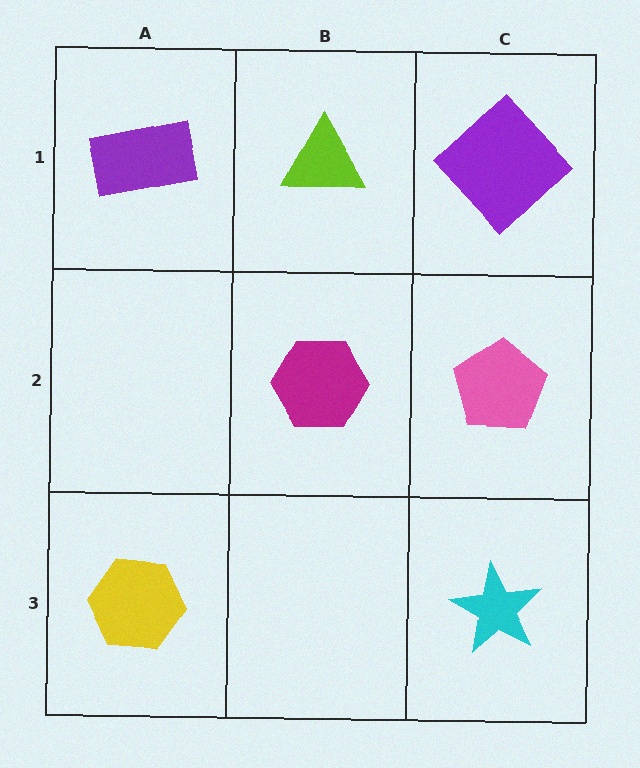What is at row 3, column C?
A cyan star.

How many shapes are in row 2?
2 shapes.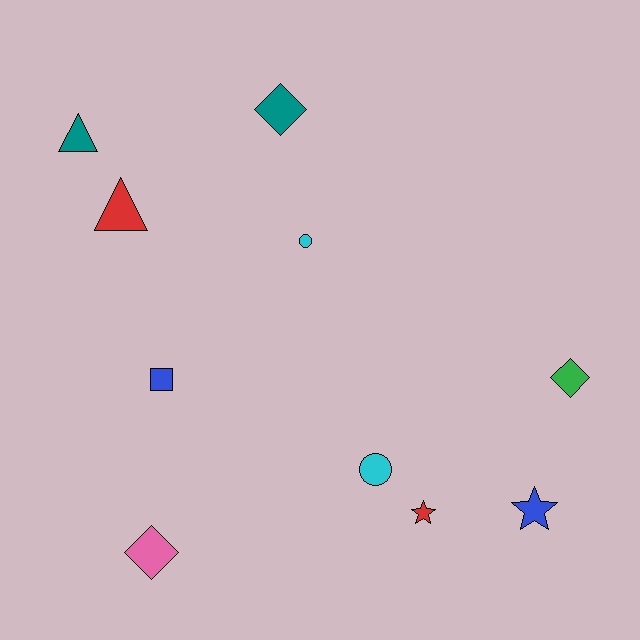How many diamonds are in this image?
There are 3 diamonds.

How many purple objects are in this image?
There are no purple objects.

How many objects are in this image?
There are 10 objects.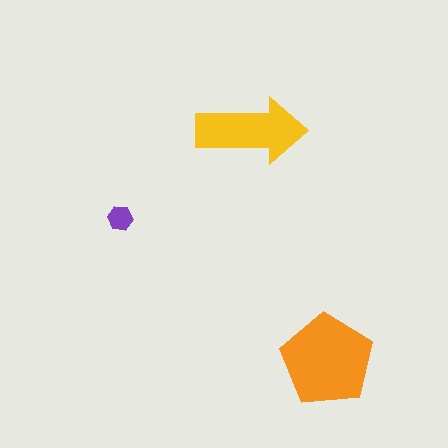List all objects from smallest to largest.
The purple hexagon, the yellow arrow, the orange pentagon.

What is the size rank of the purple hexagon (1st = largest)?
3rd.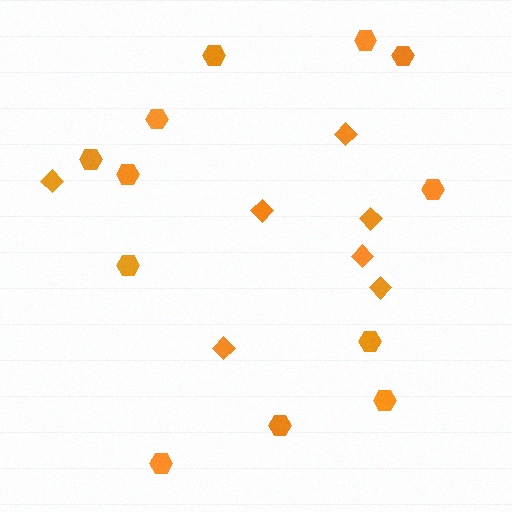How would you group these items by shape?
There are 2 groups: one group of hexagons (12) and one group of diamonds (7).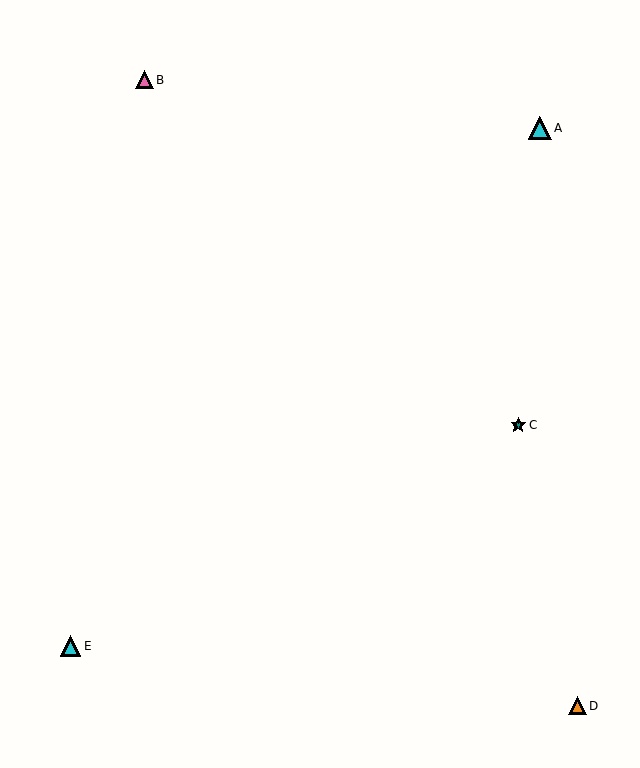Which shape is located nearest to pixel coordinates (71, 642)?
The cyan triangle (labeled E) at (71, 646) is nearest to that location.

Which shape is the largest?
The cyan triangle (labeled A) is the largest.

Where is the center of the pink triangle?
The center of the pink triangle is at (144, 80).